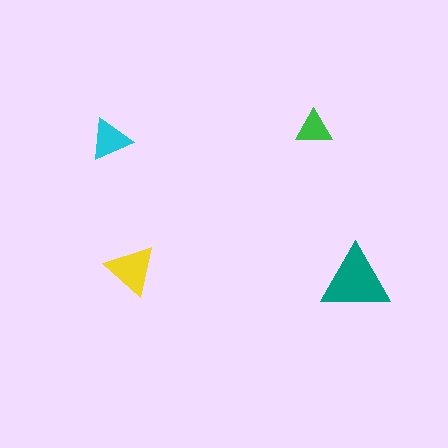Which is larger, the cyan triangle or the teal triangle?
The teal one.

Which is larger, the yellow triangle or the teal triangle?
The teal one.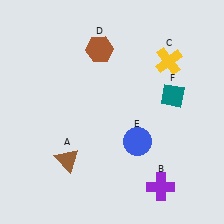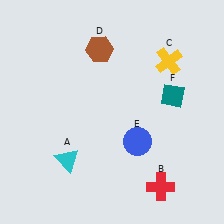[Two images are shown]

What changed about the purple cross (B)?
In Image 1, B is purple. In Image 2, it changed to red.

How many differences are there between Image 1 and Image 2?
There are 2 differences between the two images.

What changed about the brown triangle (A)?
In Image 1, A is brown. In Image 2, it changed to cyan.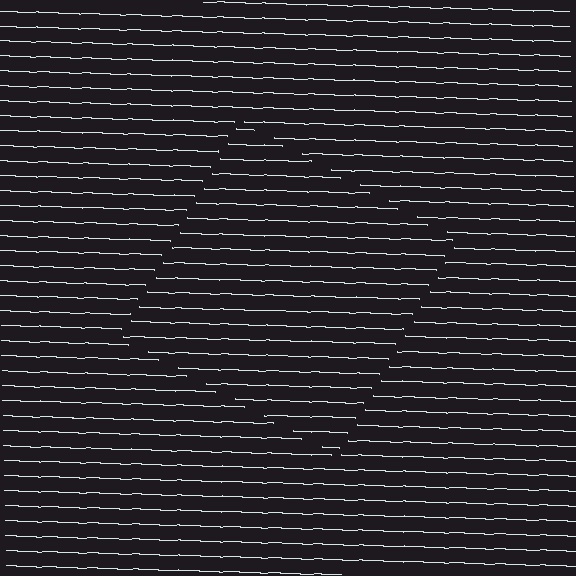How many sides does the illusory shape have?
4 sides — the line-ends trace a square.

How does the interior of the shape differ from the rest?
The interior of the shape contains the same grating, shifted by half a period — the contour is defined by the phase discontinuity where line-ends from the inner and outer gratings abut.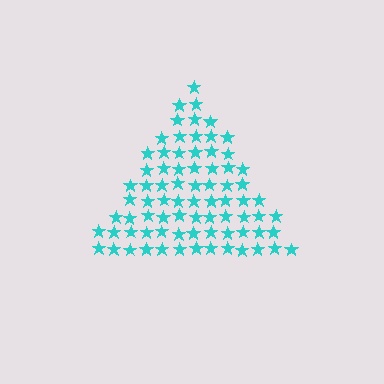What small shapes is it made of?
It is made of small stars.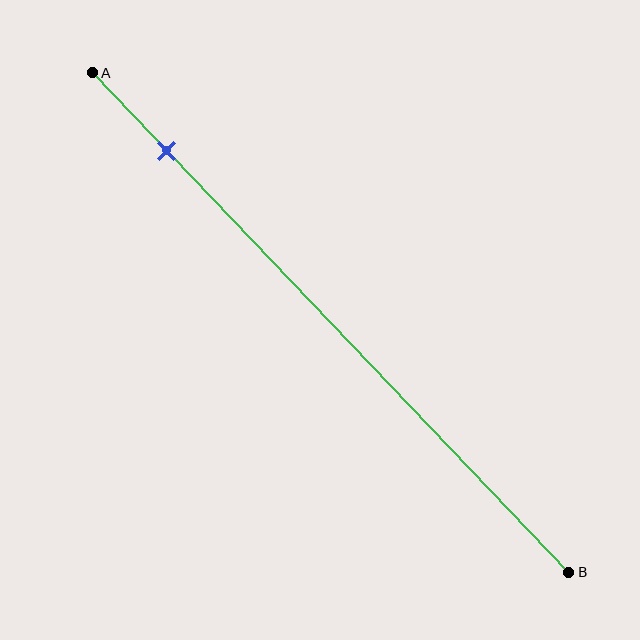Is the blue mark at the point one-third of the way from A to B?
No, the mark is at about 15% from A, not at the 33% one-third point.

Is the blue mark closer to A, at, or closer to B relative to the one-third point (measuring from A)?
The blue mark is closer to point A than the one-third point of segment AB.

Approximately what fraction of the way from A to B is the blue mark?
The blue mark is approximately 15% of the way from A to B.